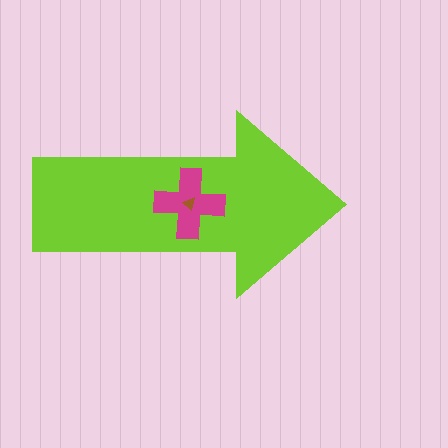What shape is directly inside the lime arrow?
The magenta cross.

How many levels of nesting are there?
3.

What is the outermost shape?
The lime arrow.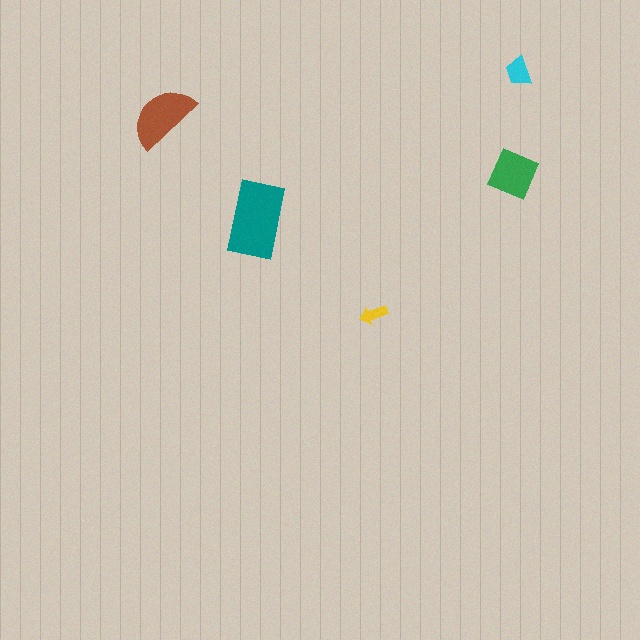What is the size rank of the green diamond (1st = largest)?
3rd.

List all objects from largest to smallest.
The teal rectangle, the brown semicircle, the green diamond, the cyan trapezoid, the yellow arrow.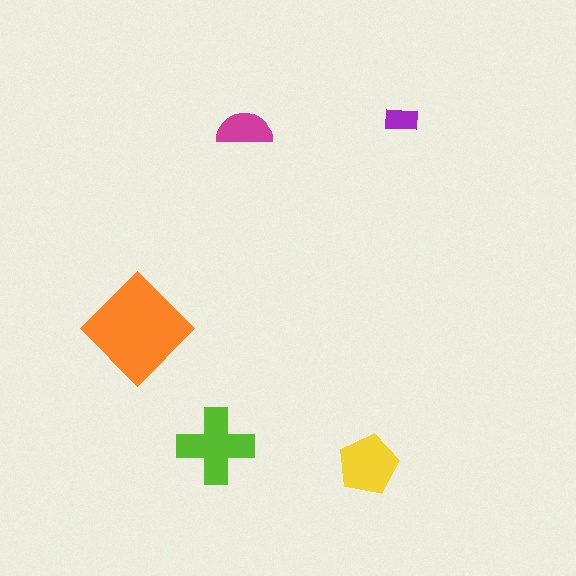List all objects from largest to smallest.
The orange diamond, the lime cross, the yellow pentagon, the magenta semicircle, the purple rectangle.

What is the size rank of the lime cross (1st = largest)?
2nd.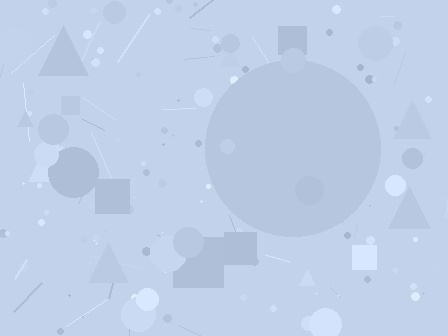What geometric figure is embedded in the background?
A circle is embedded in the background.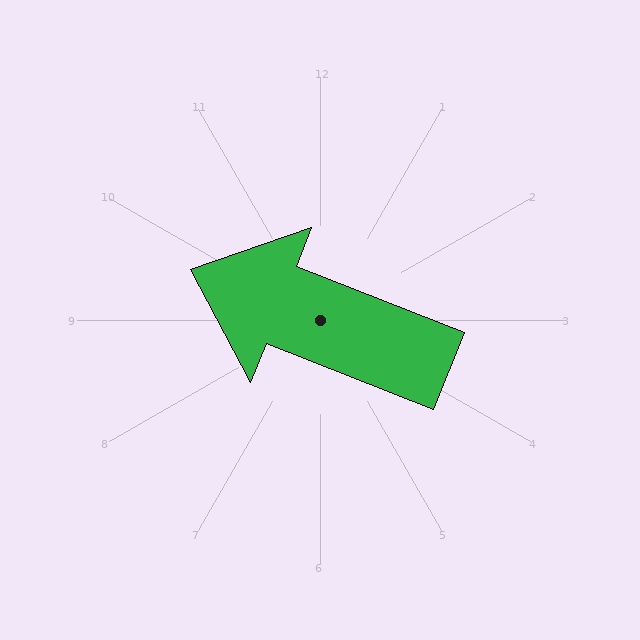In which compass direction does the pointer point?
West.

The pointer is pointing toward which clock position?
Roughly 10 o'clock.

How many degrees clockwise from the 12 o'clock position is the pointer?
Approximately 291 degrees.